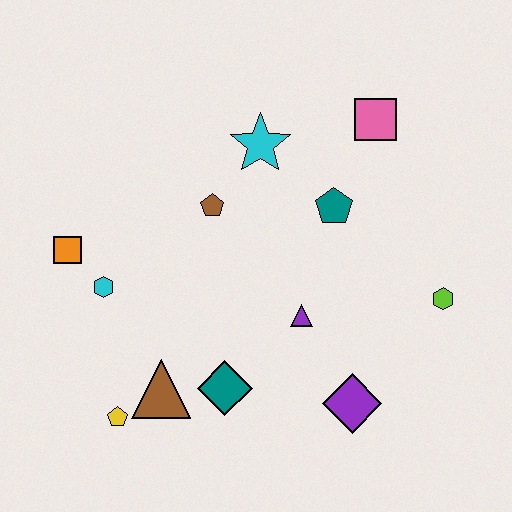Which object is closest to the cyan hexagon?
The orange square is closest to the cyan hexagon.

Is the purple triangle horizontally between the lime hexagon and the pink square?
No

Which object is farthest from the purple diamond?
The orange square is farthest from the purple diamond.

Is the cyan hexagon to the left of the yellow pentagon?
Yes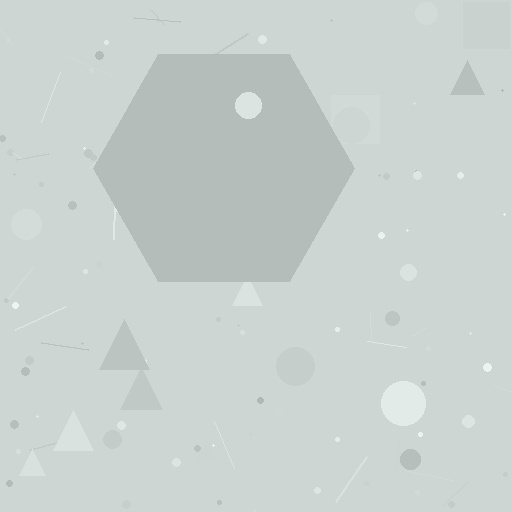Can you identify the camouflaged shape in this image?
The camouflaged shape is a hexagon.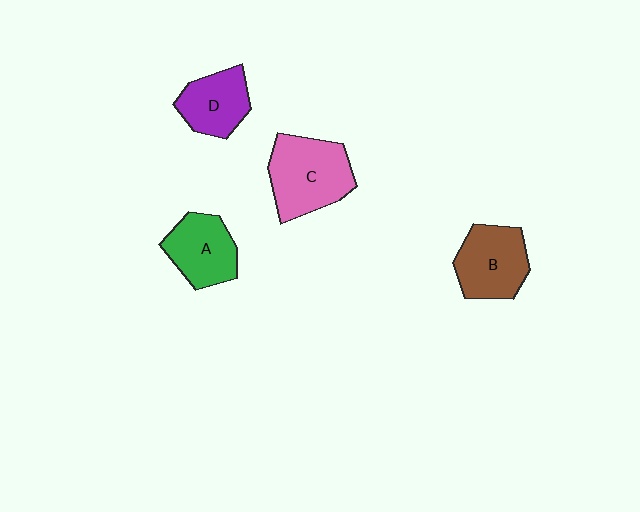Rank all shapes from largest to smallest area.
From largest to smallest: C (pink), B (brown), A (green), D (purple).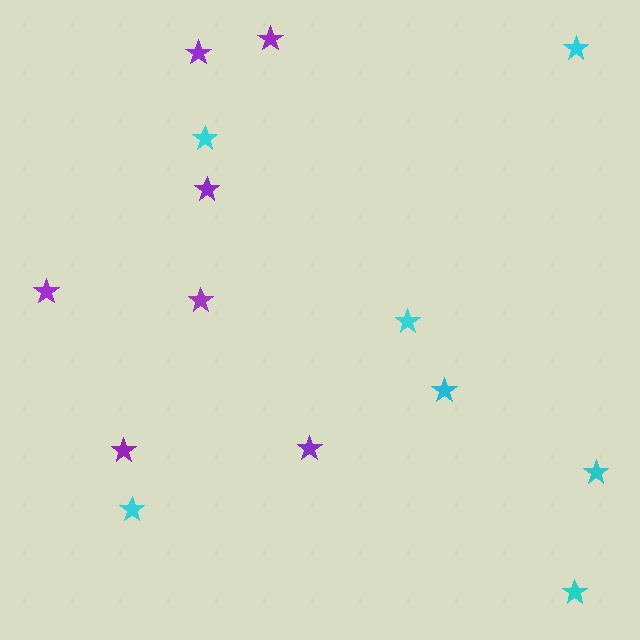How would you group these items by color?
There are 2 groups: one group of purple stars (7) and one group of cyan stars (7).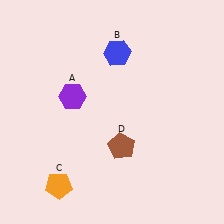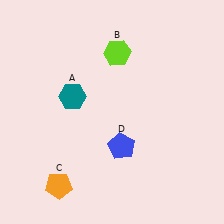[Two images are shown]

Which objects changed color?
A changed from purple to teal. B changed from blue to lime. D changed from brown to blue.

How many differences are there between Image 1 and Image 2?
There are 3 differences between the two images.